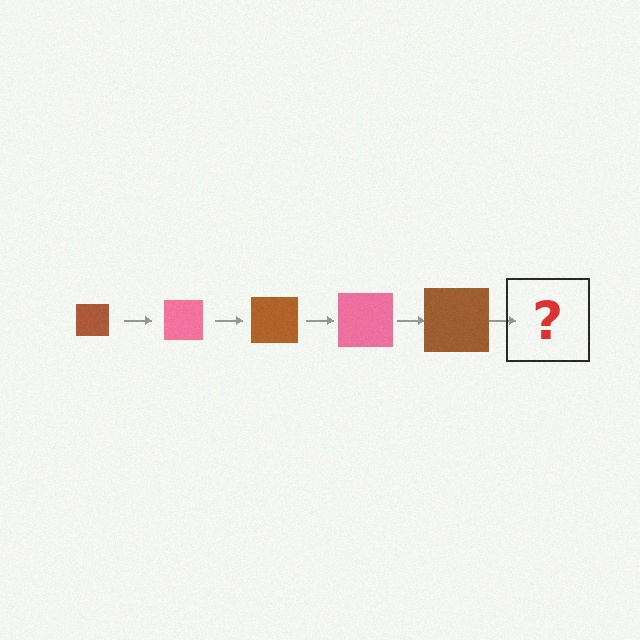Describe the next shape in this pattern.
It should be a pink square, larger than the previous one.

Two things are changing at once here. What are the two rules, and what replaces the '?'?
The two rules are that the square grows larger each step and the color cycles through brown and pink. The '?' should be a pink square, larger than the previous one.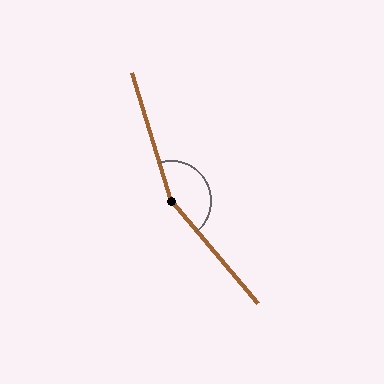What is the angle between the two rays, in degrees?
Approximately 157 degrees.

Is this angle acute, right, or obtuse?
It is obtuse.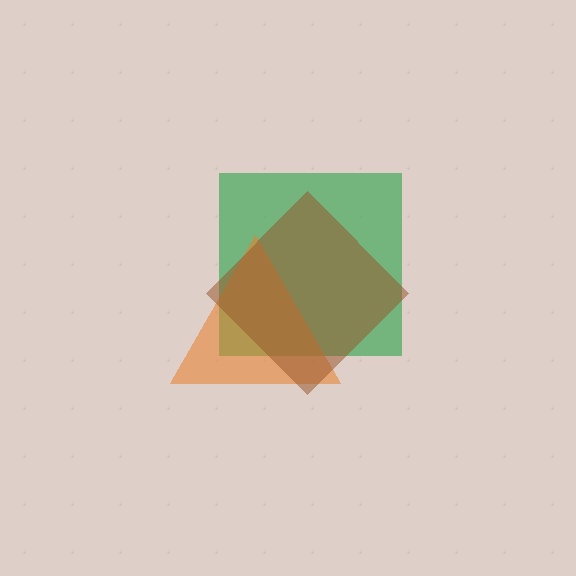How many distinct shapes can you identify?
There are 3 distinct shapes: a green square, an orange triangle, a brown diamond.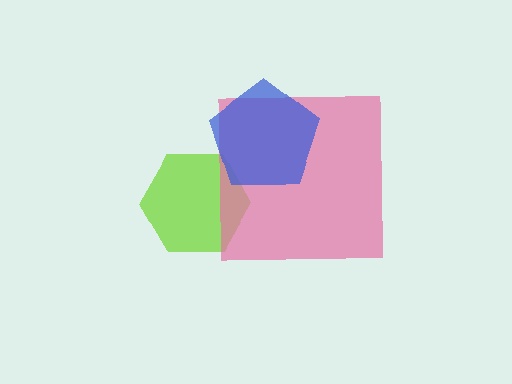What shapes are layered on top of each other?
The layered shapes are: a lime hexagon, a pink square, a blue pentagon.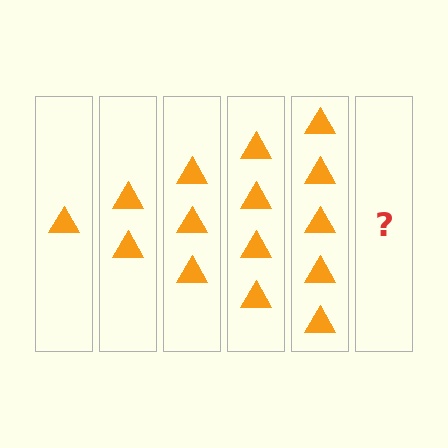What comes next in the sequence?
The next element should be 6 triangles.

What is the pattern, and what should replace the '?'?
The pattern is that each step adds one more triangle. The '?' should be 6 triangles.